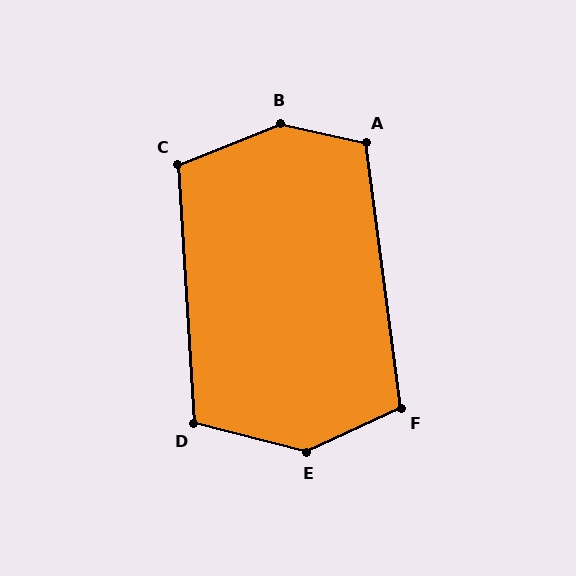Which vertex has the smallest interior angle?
F, at approximately 108 degrees.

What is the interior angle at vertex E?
Approximately 141 degrees (obtuse).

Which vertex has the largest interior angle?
B, at approximately 145 degrees.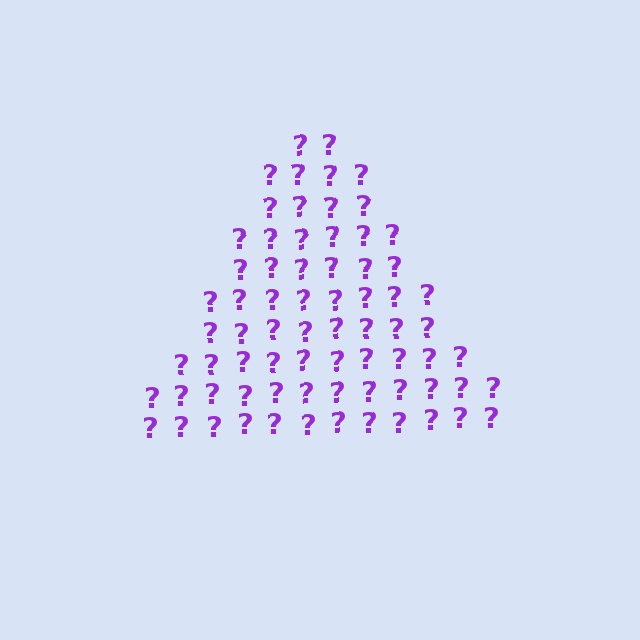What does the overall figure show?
The overall figure shows a triangle.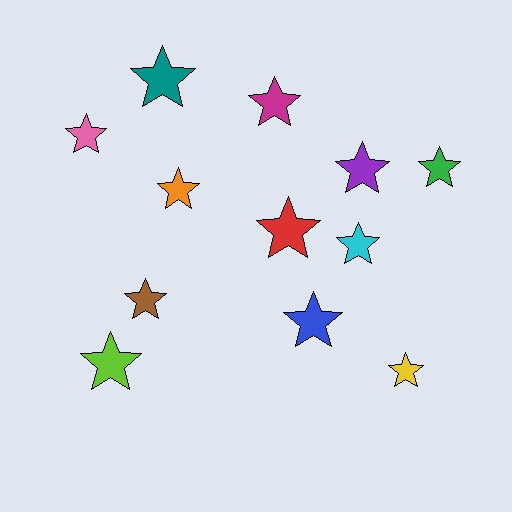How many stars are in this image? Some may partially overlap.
There are 12 stars.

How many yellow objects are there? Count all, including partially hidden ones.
There is 1 yellow object.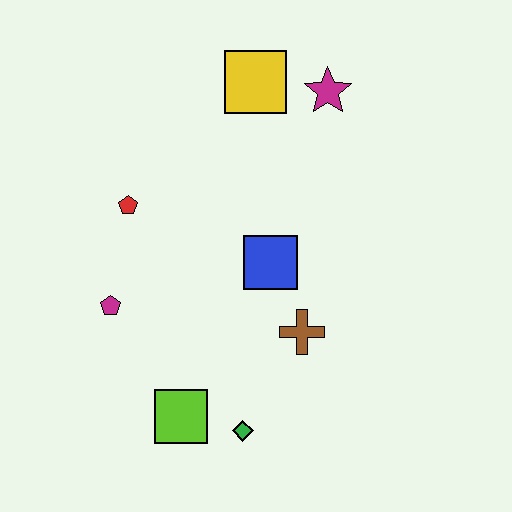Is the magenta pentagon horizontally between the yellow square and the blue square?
No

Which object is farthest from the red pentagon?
The green diamond is farthest from the red pentagon.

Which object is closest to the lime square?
The green diamond is closest to the lime square.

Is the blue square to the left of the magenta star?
Yes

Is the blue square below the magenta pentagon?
No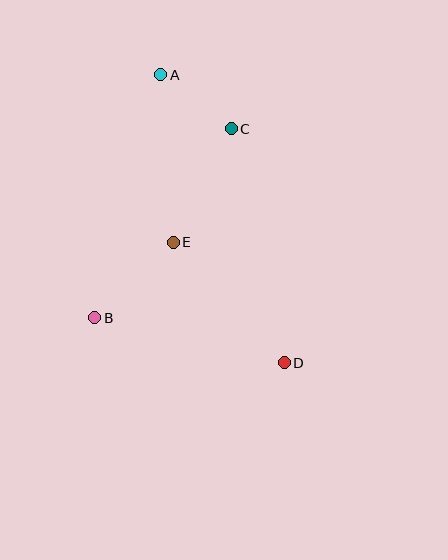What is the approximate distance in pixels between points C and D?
The distance between C and D is approximately 240 pixels.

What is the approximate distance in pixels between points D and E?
The distance between D and E is approximately 164 pixels.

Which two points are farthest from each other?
Points A and D are farthest from each other.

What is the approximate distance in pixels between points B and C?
The distance between B and C is approximately 233 pixels.